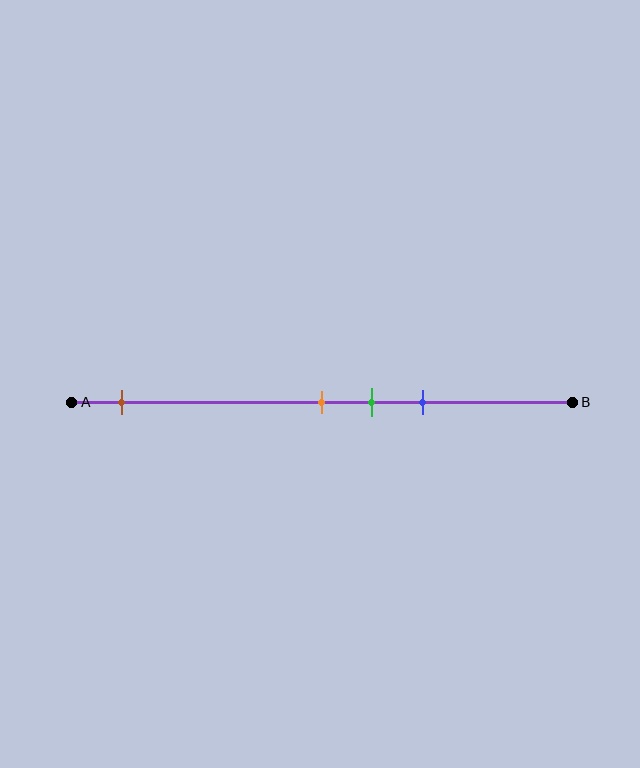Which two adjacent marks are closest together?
The orange and green marks are the closest adjacent pair.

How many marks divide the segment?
There are 4 marks dividing the segment.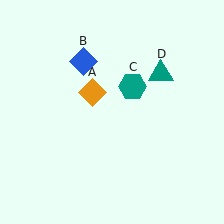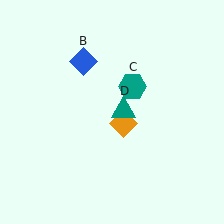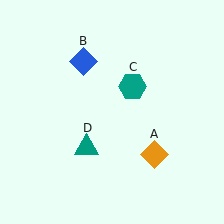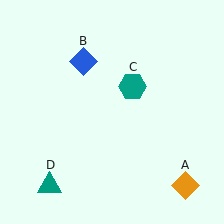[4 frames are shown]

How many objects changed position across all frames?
2 objects changed position: orange diamond (object A), teal triangle (object D).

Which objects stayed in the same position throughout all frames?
Blue diamond (object B) and teal hexagon (object C) remained stationary.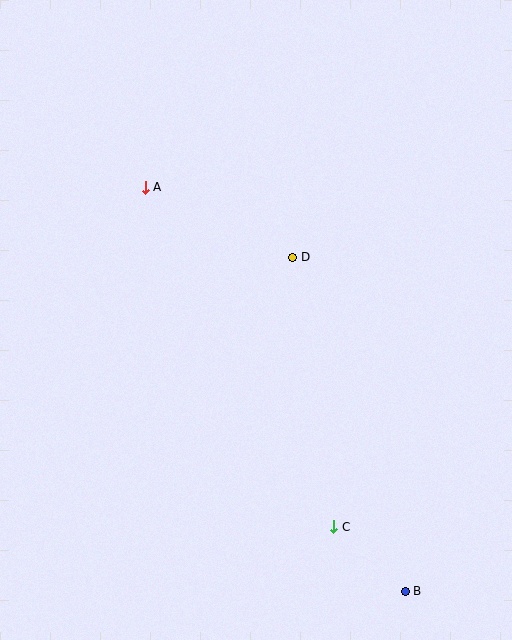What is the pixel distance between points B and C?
The distance between B and C is 97 pixels.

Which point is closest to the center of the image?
Point D at (293, 257) is closest to the center.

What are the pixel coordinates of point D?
Point D is at (293, 257).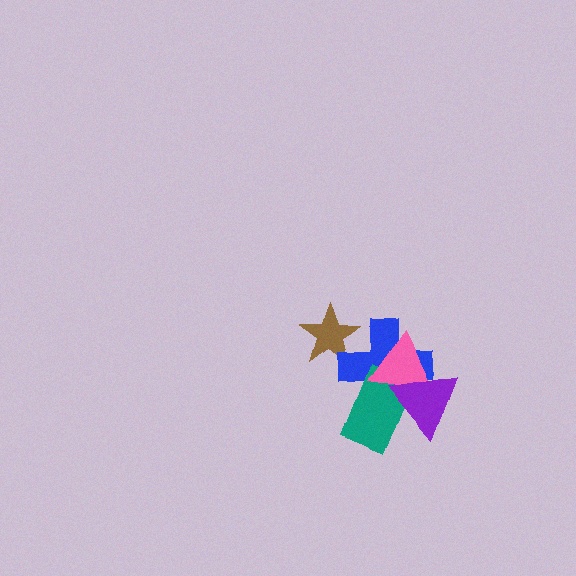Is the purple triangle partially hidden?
No, no other shape covers it.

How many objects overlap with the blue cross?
4 objects overlap with the blue cross.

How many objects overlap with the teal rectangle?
3 objects overlap with the teal rectangle.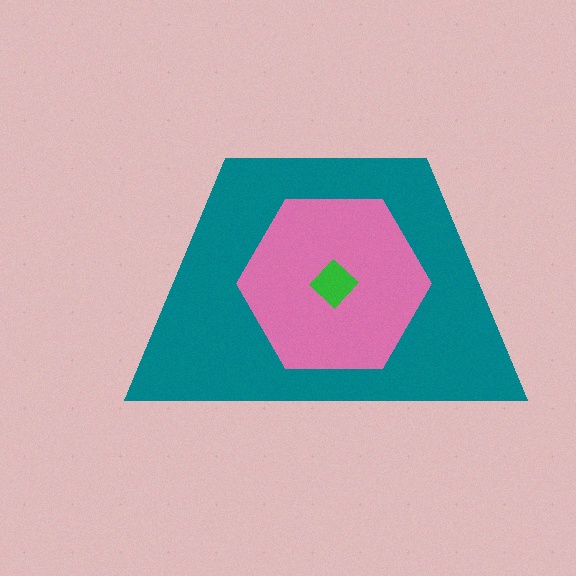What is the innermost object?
The green diamond.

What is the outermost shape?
The teal trapezoid.